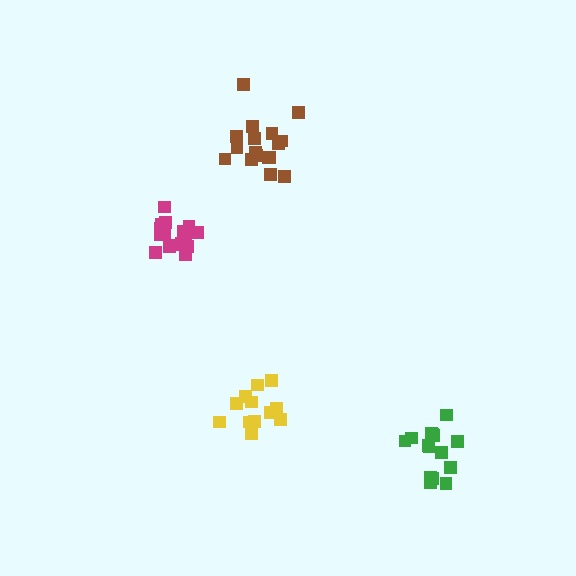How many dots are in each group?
Group 1: 17 dots, Group 2: 16 dots, Group 3: 12 dots, Group 4: 17 dots (62 total).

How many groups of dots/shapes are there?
There are 4 groups.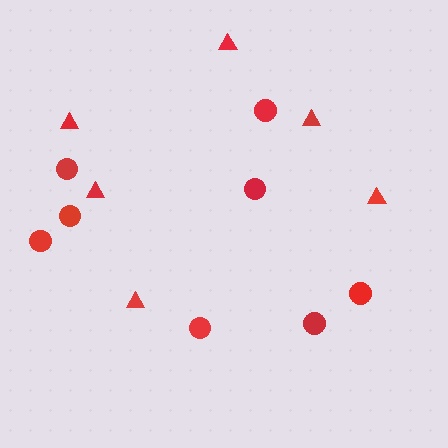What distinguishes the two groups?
There are 2 groups: one group of triangles (6) and one group of circles (8).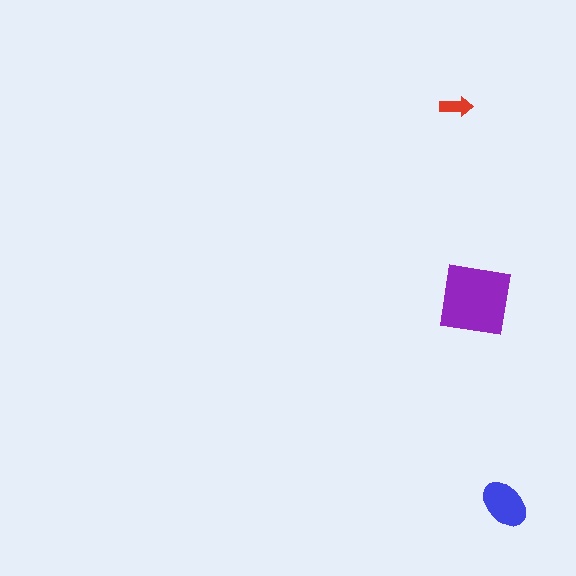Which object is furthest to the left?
The red arrow is leftmost.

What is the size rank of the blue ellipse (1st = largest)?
2nd.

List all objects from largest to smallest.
The purple square, the blue ellipse, the red arrow.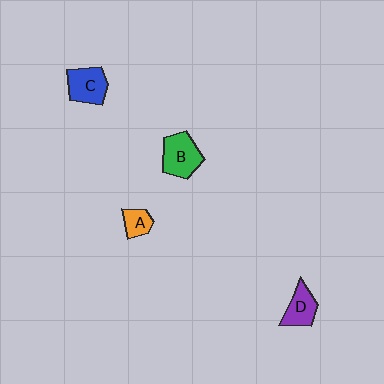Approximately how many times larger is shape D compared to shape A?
Approximately 1.5 times.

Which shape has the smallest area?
Shape A (orange).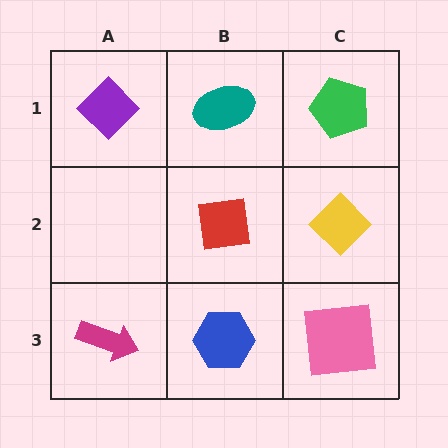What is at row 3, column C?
A pink square.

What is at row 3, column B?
A blue hexagon.